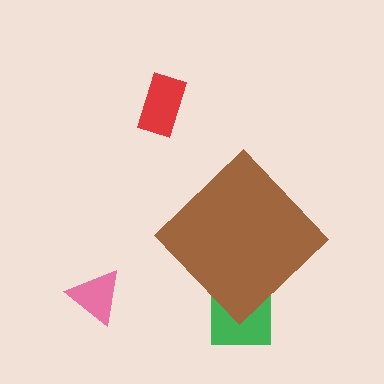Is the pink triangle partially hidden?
No, the pink triangle is fully visible.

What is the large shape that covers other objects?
A brown diamond.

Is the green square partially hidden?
Yes, the green square is partially hidden behind the brown diamond.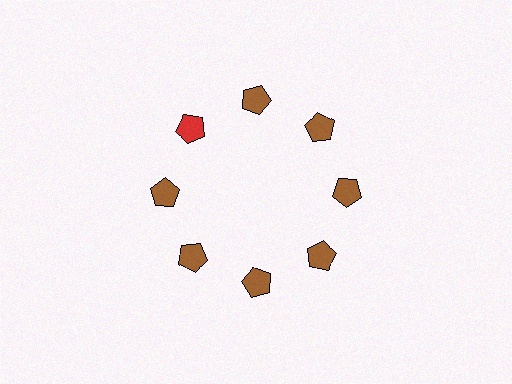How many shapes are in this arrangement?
There are 8 shapes arranged in a ring pattern.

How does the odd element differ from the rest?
It has a different color: red instead of brown.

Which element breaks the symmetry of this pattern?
The red pentagon at roughly the 10 o'clock position breaks the symmetry. All other shapes are brown pentagons.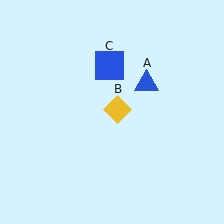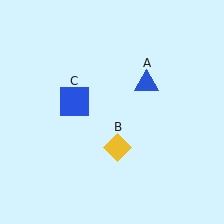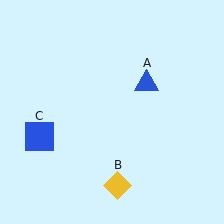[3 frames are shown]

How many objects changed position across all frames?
2 objects changed position: yellow diamond (object B), blue square (object C).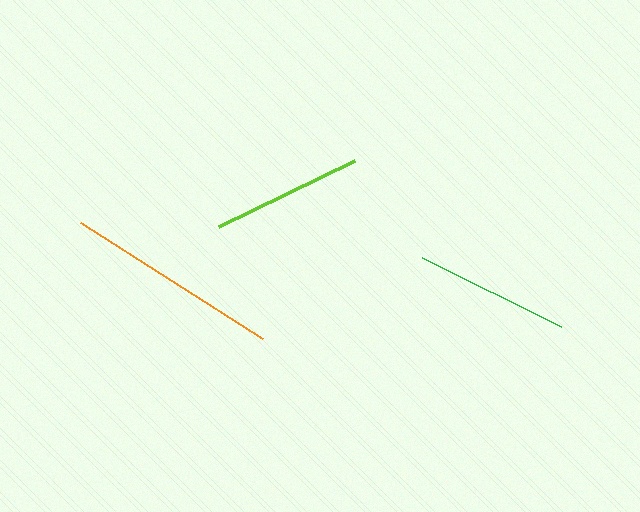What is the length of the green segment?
The green segment is approximately 155 pixels long.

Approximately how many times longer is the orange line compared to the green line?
The orange line is approximately 1.4 times the length of the green line.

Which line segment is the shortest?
The lime line is the shortest at approximately 150 pixels.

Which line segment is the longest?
The orange line is the longest at approximately 215 pixels.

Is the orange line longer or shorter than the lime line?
The orange line is longer than the lime line.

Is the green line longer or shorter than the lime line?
The green line is longer than the lime line.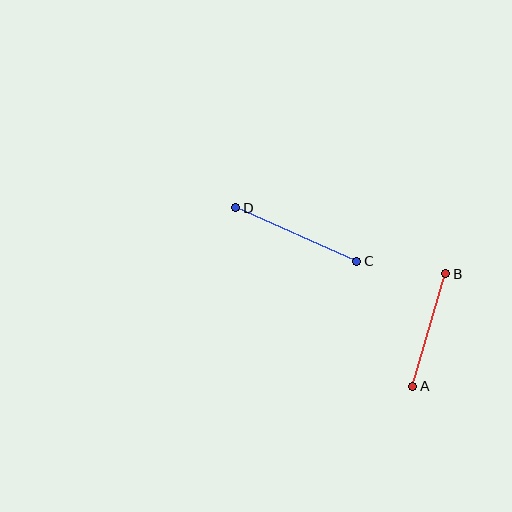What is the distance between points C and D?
The distance is approximately 132 pixels.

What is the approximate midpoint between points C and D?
The midpoint is at approximately (296, 235) pixels.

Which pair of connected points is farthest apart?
Points C and D are farthest apart.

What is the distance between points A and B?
The distance is approximately 117 pixels.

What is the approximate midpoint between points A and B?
The midpoint is at approximately (429, 330) pixels.